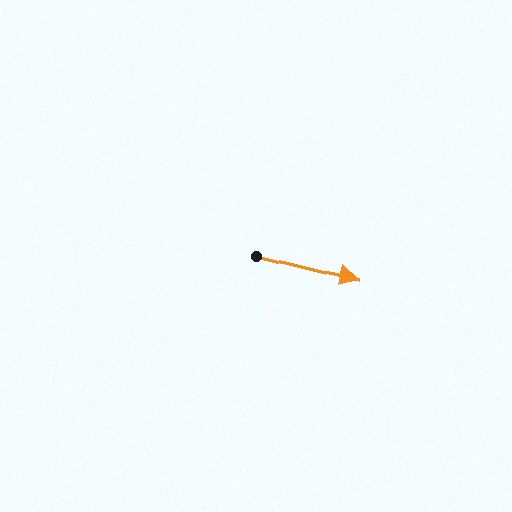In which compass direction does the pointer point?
East.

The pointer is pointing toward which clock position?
Roughly 3 o'clock.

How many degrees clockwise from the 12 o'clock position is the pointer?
Approximately 104 degrees.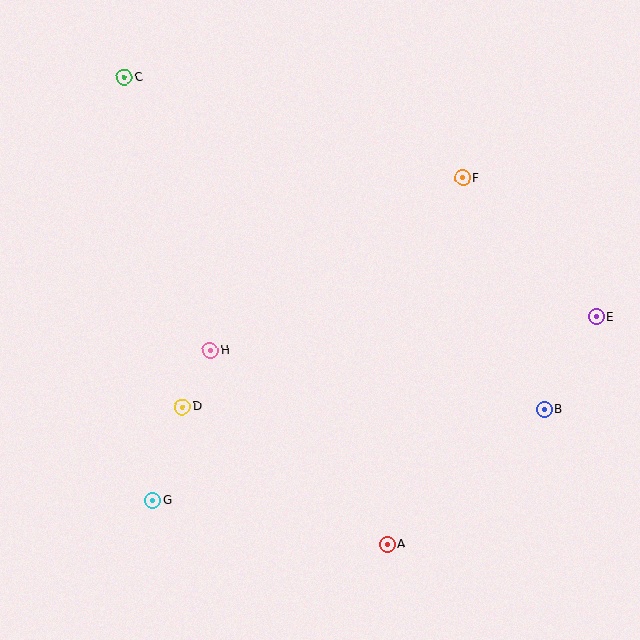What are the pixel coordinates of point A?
Point A is at (388, 544).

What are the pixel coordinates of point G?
Point G is at (153, 501).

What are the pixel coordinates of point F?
Point F is at (463, 178).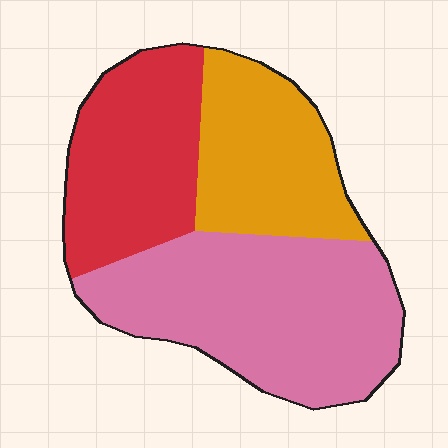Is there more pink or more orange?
Pink.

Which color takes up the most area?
Pink, at roughly 45%.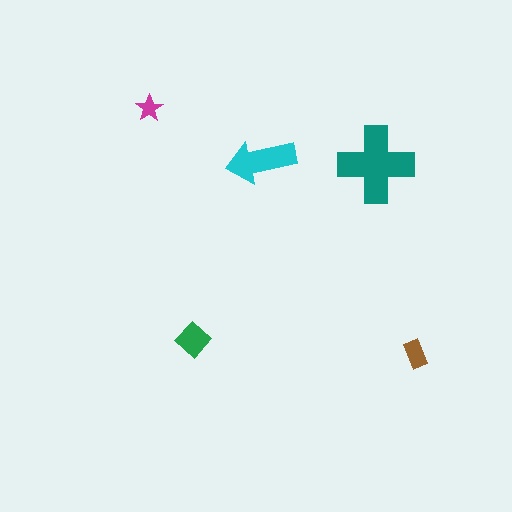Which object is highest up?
The magenta star is topmost.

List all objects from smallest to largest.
The magenta star, the brown rectangle, the green diamond, the cyan arrow, the teal cross.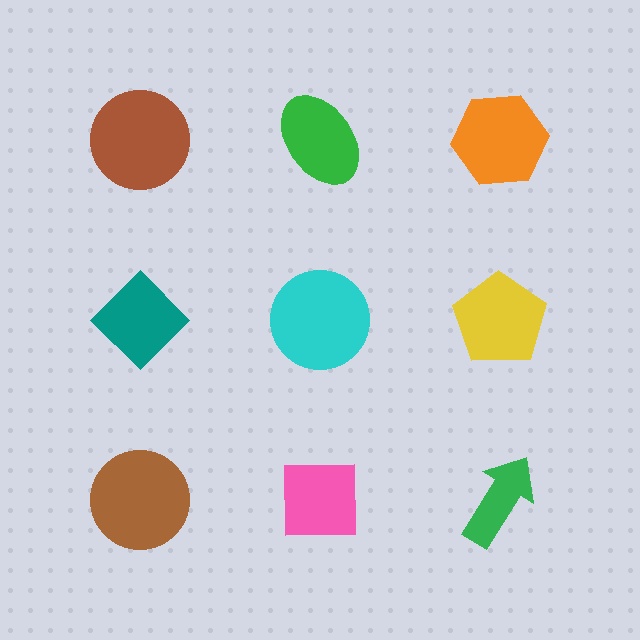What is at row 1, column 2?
A green ellipse.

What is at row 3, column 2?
A pink square.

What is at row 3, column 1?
A brown circle.